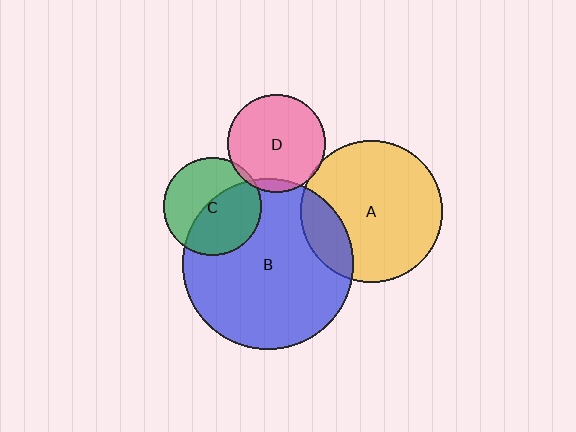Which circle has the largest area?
Circle B (blue).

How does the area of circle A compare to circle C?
Approximately 2.1 times.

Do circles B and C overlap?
Yes.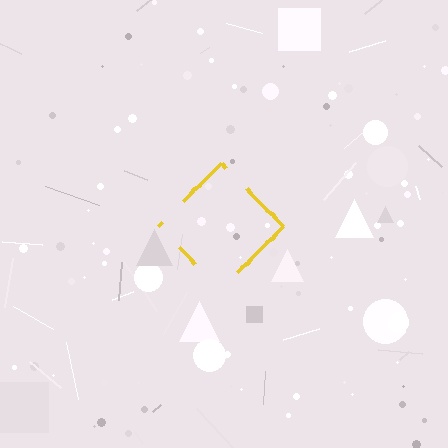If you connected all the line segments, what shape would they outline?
They would outline a diamond.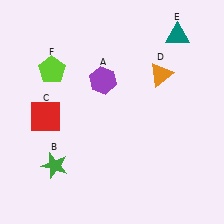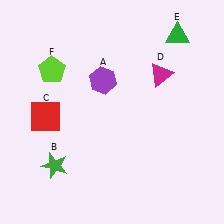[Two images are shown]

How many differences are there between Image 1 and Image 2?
There are 2 differences between the two images.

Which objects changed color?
D changed from orange to magenta. E changed from teal to green.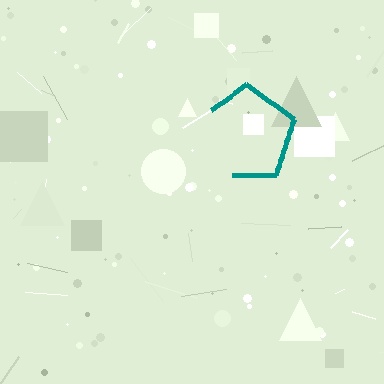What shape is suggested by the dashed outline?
The dashed outline suggests a pentagon.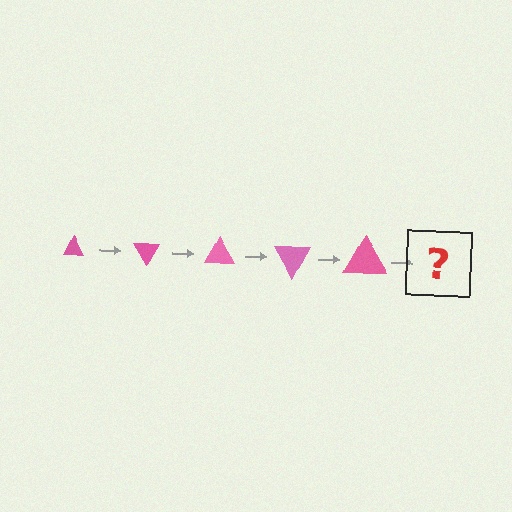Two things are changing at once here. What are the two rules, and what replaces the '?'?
The two rules are that the triangle grows larger each step and it rotates 60 degrees each step. The '?' should be a triangle, larger than the previous one and rotated 300 degrees from the start.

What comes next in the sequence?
The next element should be a triangle, larger than the previous one and rotated 300 degrees from the start.